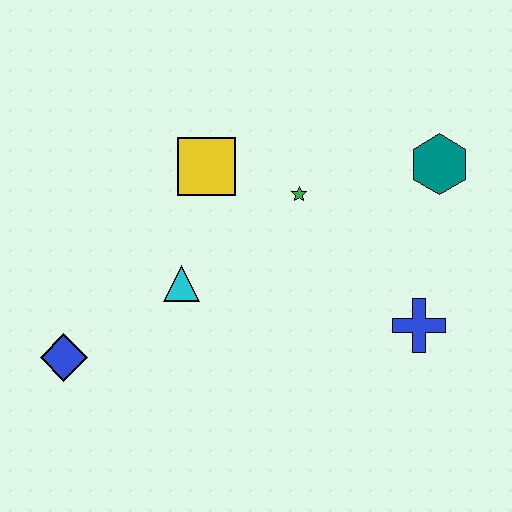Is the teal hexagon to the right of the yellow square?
Yes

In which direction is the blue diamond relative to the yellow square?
The blue diamond is below the yellow square.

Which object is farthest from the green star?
The blue diamond is farthest from the green star.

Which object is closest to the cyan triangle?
The yellow square is closest to the cyan triangle.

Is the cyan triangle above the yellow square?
No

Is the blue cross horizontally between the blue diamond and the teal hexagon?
Yes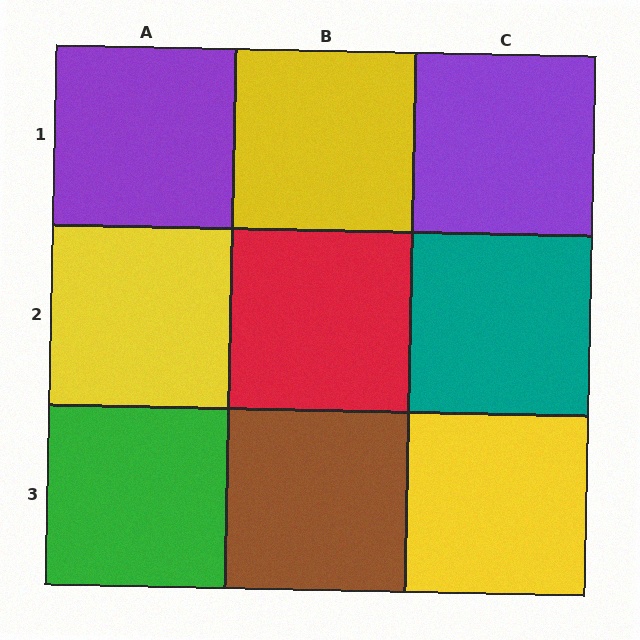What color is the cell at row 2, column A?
Yellow.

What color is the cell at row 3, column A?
Green.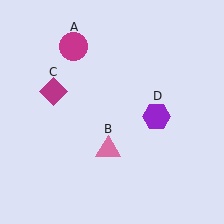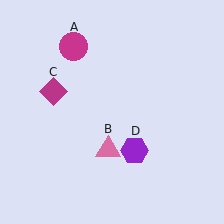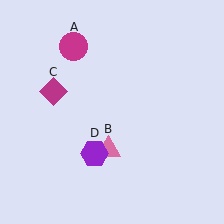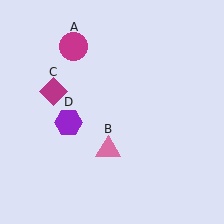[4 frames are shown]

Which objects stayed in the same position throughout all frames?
Magenta circle (object A) and pink triangle (object B) and magenta diamond (object C) remained stationary.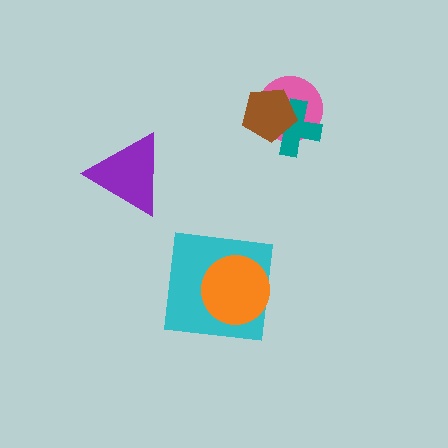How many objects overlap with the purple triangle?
0 objects overlap with the purple triangle.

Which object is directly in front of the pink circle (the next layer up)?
The teal cross is directly in front of the pink circle.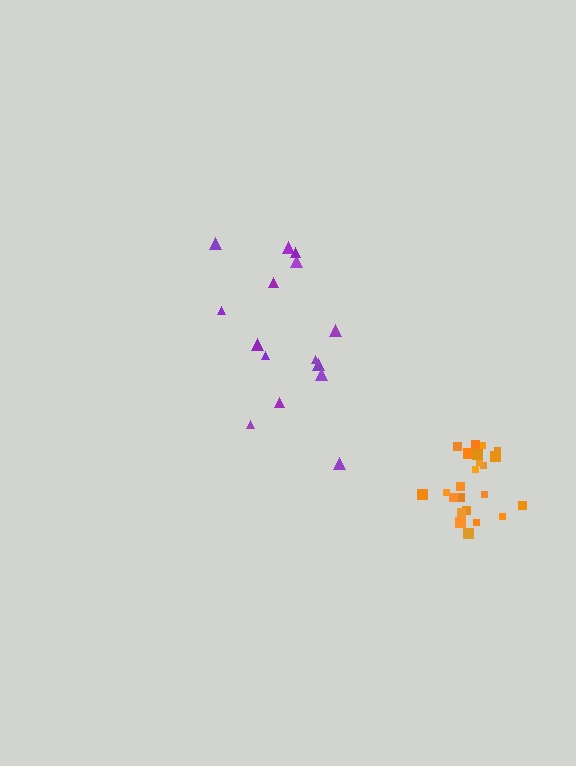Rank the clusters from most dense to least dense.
orange, purple.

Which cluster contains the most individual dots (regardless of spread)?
Orange (24).